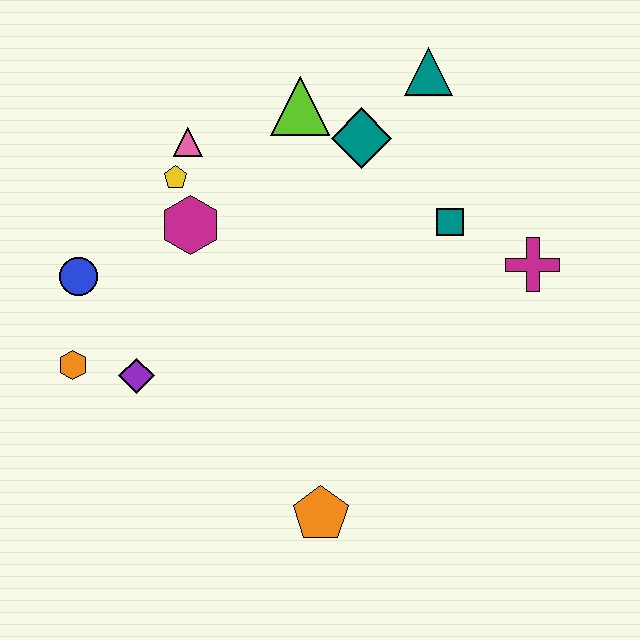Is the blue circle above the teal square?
No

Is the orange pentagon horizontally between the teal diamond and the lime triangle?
Yes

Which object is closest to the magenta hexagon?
The yellow pentagon is closest to the magenta hexagon.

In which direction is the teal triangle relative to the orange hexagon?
The teal triangle is to the right of the orange hexagon.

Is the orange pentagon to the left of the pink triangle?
No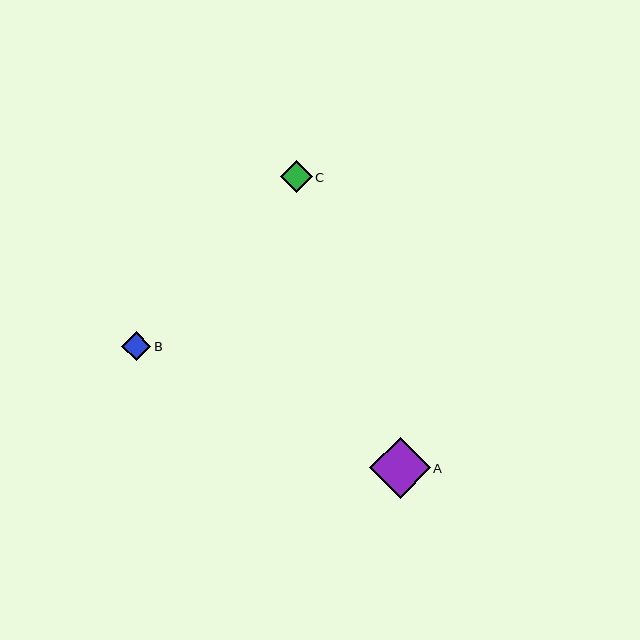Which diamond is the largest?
Diamond A is the largest with a size of approximately 60 pixels.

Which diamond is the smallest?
Diamond B is the smallest with a size of approximately 29 pixels.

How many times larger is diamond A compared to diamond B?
Diamond A is approximately 2.1 times the size of diamond B.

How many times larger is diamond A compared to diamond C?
Diamond A is approximately 1.9 times the size of diamond C.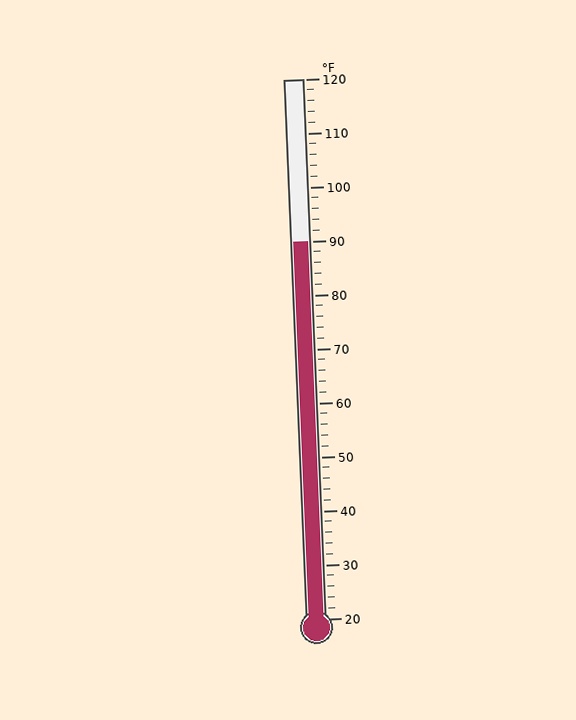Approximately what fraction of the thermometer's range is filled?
The thermometer is filled to approximately 70% of its range.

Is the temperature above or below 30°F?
The temperature is above 30°F.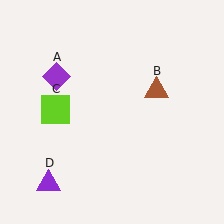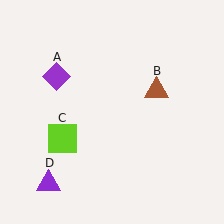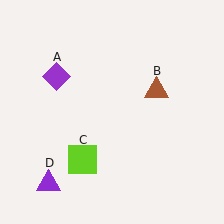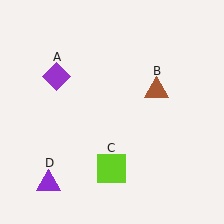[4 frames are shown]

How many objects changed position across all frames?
1 object changed position: lime square (object C).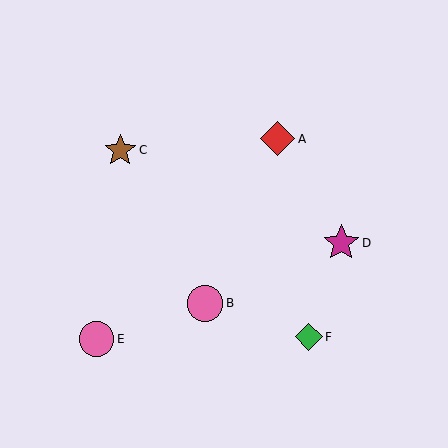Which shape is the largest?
The magenta star (labeled D) is the largest.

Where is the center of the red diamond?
The center of the red diamond is at (278, 139).